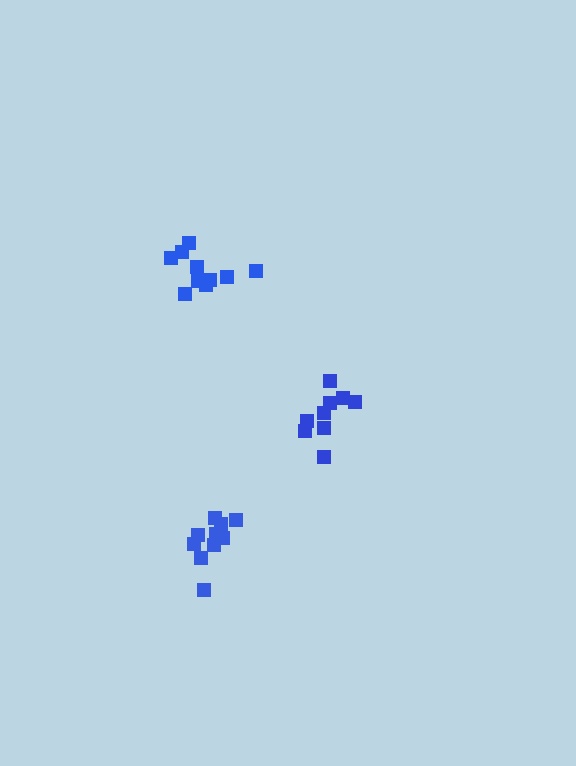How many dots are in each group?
Group 1: 10 dots, Group 2: 9 dots, Group 3: 10 dots (29 total).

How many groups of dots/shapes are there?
There are 3 groups.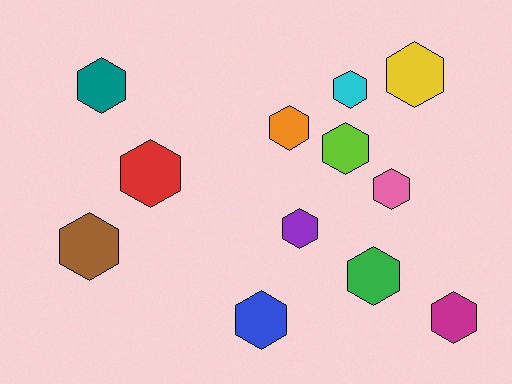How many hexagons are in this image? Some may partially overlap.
There are 12 hexagons.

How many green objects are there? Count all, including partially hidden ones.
There is 1 green object.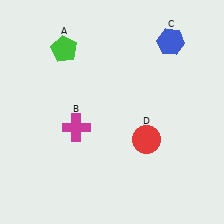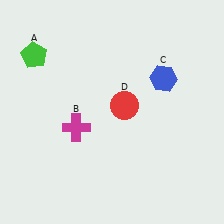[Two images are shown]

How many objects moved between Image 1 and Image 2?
3 objects moved between the two images.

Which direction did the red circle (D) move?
The red circle (D) moved up.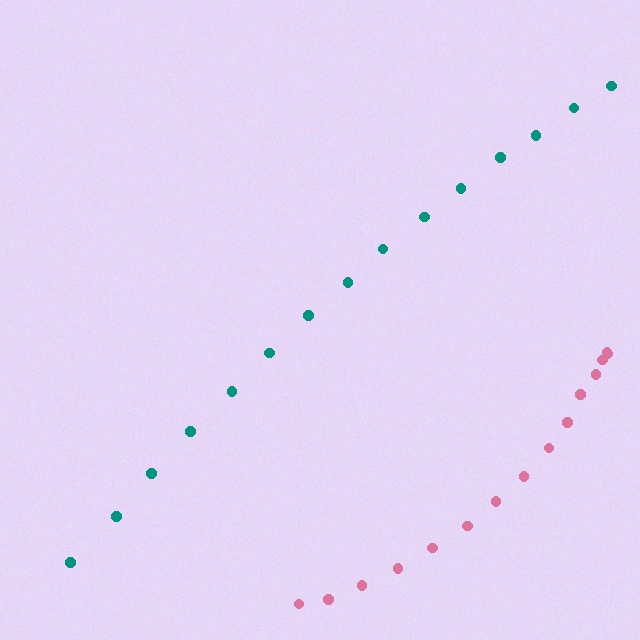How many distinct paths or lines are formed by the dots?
There are 2 distinct paths.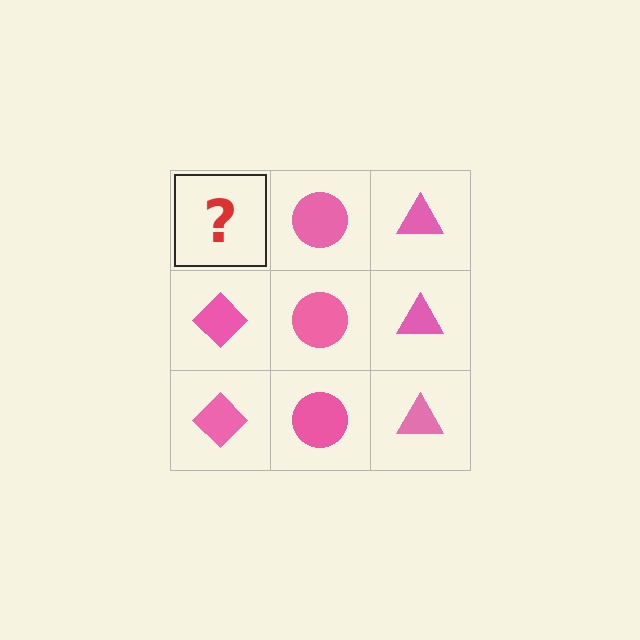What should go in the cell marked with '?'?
The missing cell should contain a pink diamond.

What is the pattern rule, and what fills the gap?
The rule is that each column has a consistent shape. The gap should be filled with a pink diamond.